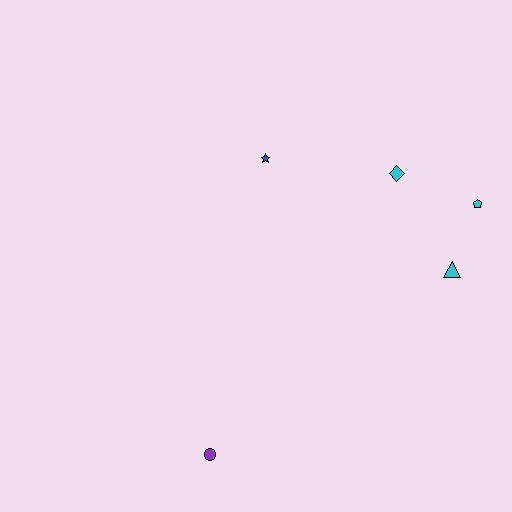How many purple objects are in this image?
There is 1 purple object.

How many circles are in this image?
There is 1 circle.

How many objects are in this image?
There are 5 objects.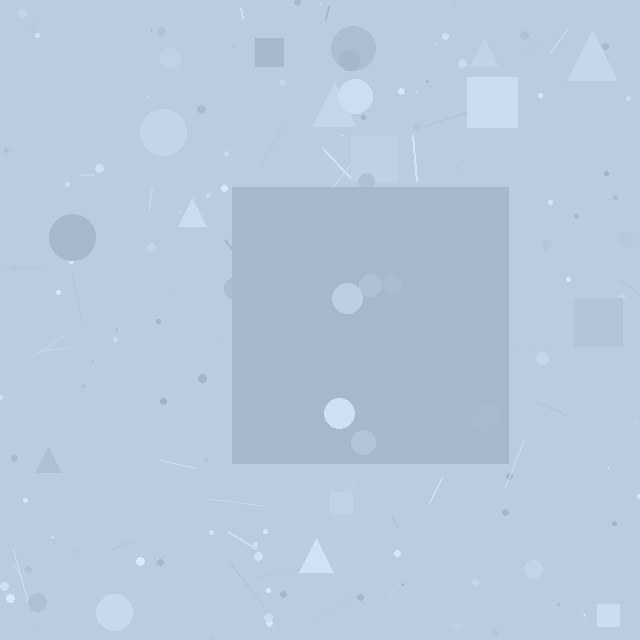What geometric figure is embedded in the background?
A square is embedded in the background.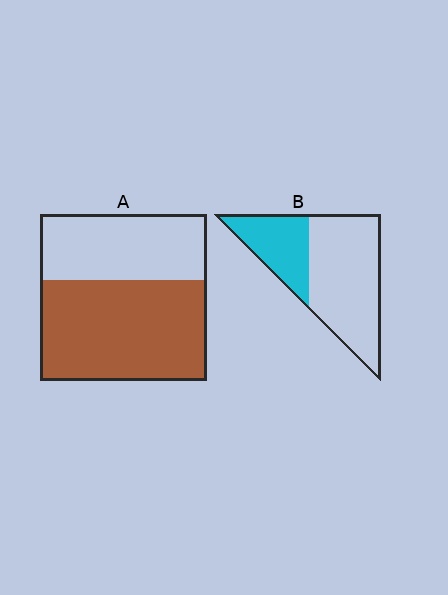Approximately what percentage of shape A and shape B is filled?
A is approximately 60% and B is approximately 35%.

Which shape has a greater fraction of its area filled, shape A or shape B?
Shape A.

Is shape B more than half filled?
No.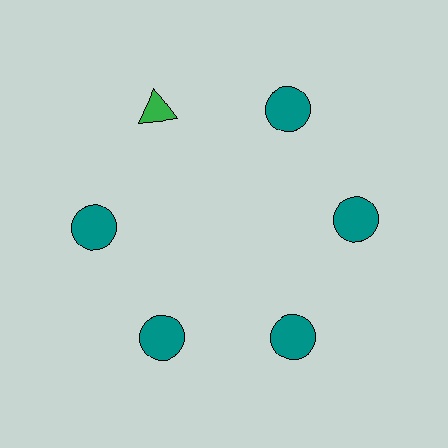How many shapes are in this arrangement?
There are 6 shapes arranged in a ring pattern.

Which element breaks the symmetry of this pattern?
The green triangle at roughly the 11 o'clock position breaks the symmetry. All other shapes are teal circles.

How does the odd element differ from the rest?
It differs in both color (green instead of teal) and shape (triangle instead of circle).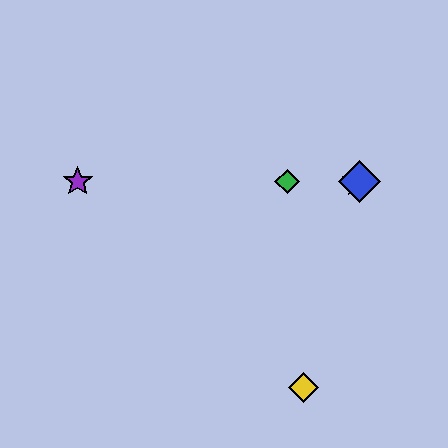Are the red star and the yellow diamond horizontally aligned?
No, the red star is at y≈182 and the yellow diamond is at y≈387.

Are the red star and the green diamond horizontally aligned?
Yes, both are at y≈182.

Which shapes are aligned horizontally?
The red star, the blue diamond, the green diamond, the purple star are aligned horizontally.